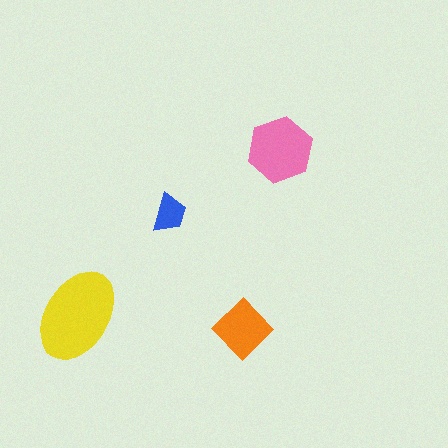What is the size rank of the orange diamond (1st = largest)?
3rd.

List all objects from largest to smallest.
The yellow ellipse, the pink hexagon, the orange diamond, the blue trapezoid.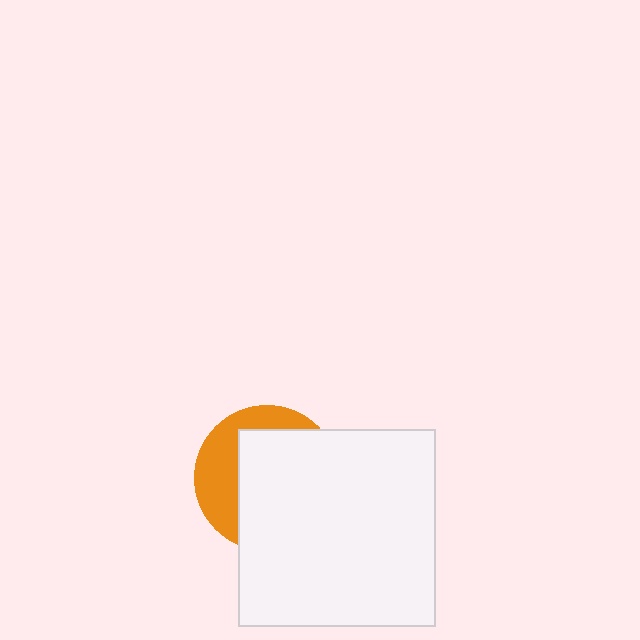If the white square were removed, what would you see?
You would see the complete orange circle.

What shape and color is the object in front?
The object in front is a white square.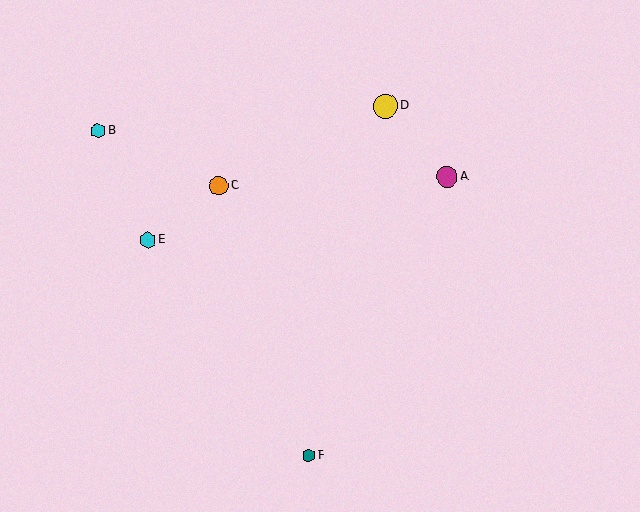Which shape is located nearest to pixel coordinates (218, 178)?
The orange circle (labeled C) at (219, 186) is nearest to that location.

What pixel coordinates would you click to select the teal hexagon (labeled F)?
Click at (309, 455) to select the teal hexagon F.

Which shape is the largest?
The yellow circle (labeled D) is the largest.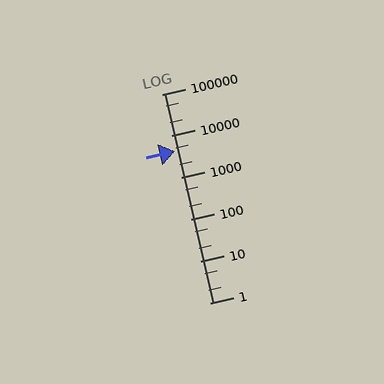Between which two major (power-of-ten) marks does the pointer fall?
The pointer is between 1000 and 10000.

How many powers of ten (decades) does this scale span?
The scale spans 5 decades, from 1 to 100000.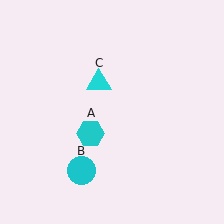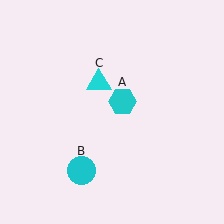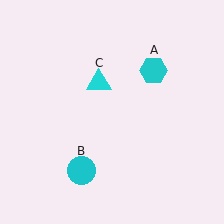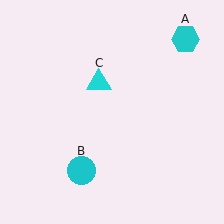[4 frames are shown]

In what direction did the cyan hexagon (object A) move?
The cyan hexagon (object A) moved up and to the right.